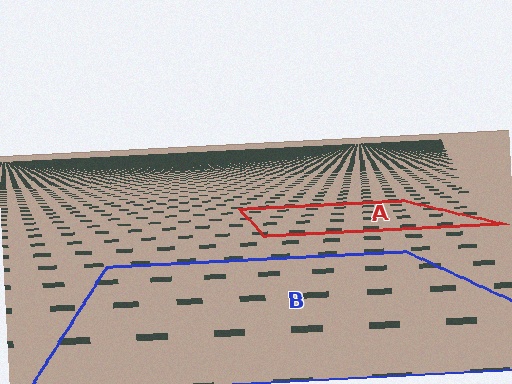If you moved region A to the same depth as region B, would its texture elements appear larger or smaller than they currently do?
They would appear larger. At a closer depth, the same texture elements are projected at a bigger on-screen size.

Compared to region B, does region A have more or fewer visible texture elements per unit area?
Region A has more texture elements per unit area — they are packed more densely because it is farther away.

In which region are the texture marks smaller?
The texture marks are smaller in region A, because it is farther away.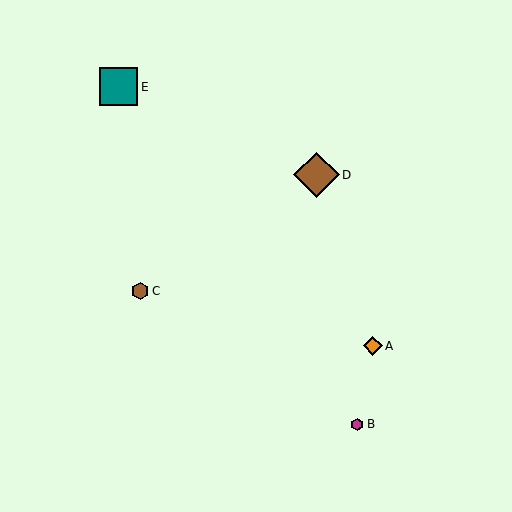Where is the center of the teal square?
The center of the teal square is at (119, 87).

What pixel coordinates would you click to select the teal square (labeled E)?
Click at (119, 87) to select the teal square E.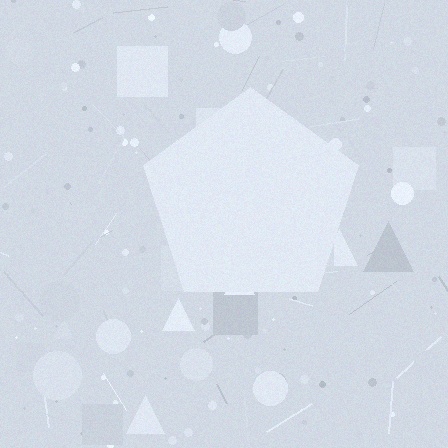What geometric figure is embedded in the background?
A pentagon is embedded in the background.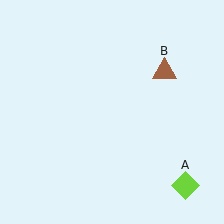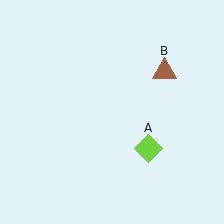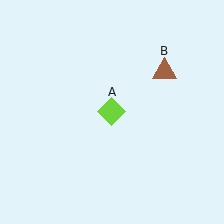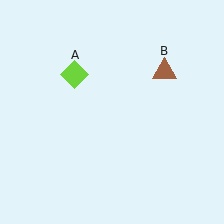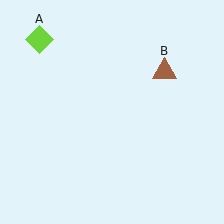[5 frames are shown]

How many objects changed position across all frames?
1 object changed position: lime diamond (object A).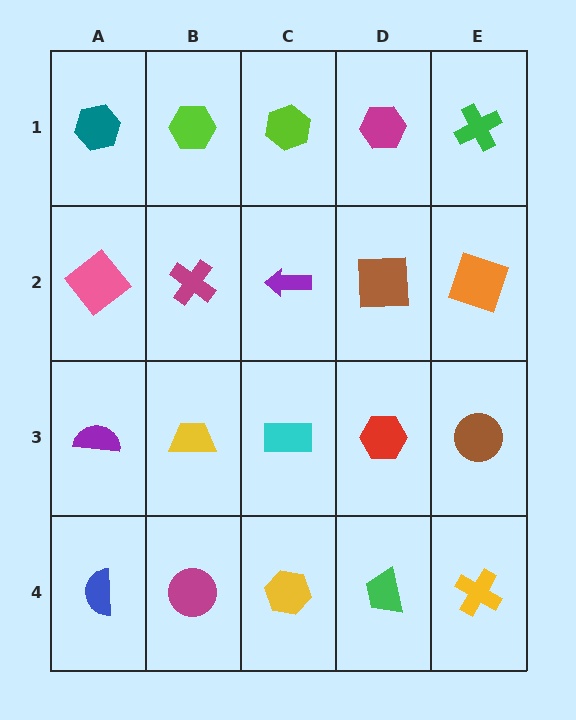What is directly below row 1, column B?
A magenta cross.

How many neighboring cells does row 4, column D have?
3.